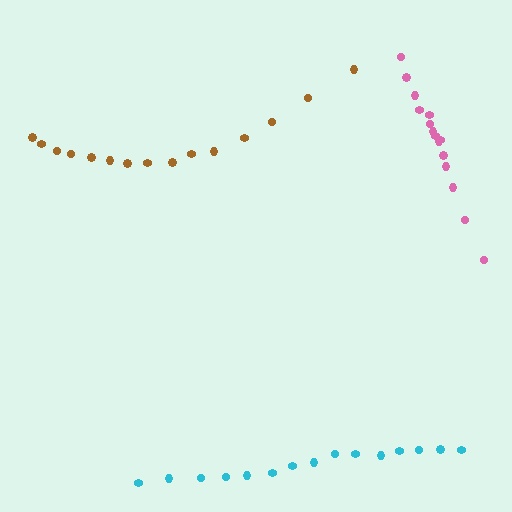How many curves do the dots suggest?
There are 3 distinct paths.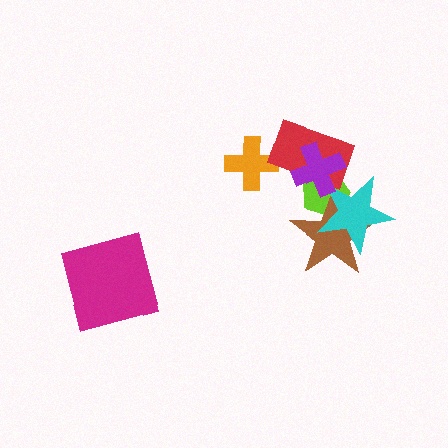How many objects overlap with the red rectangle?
2 objects overlap with the red rectangle.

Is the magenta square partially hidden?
No, no other shape covers it.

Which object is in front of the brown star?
The cyan star is in front of the brown star.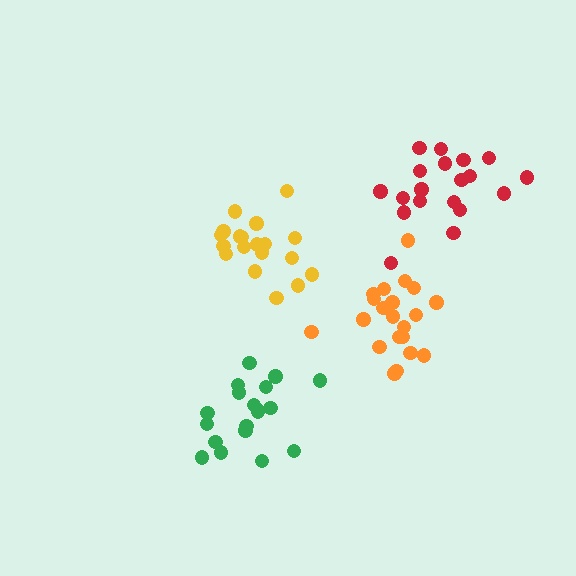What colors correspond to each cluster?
The clusters are colored: red, orange, yellow, green.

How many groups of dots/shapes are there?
There are 4 groups.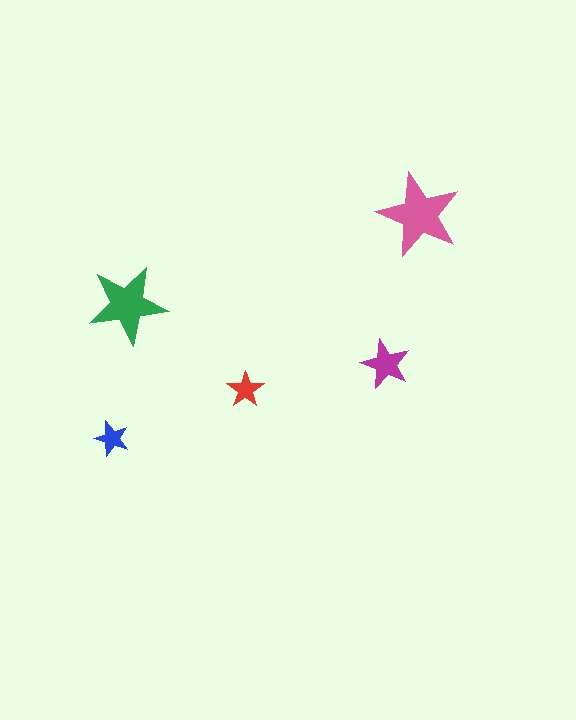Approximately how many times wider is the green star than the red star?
About 2 times wider.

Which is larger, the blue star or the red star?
The red one.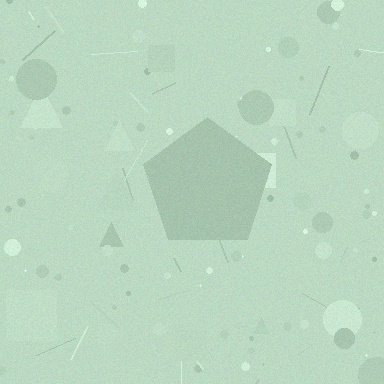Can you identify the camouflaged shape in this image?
The camouflaged shape is a pentagon.